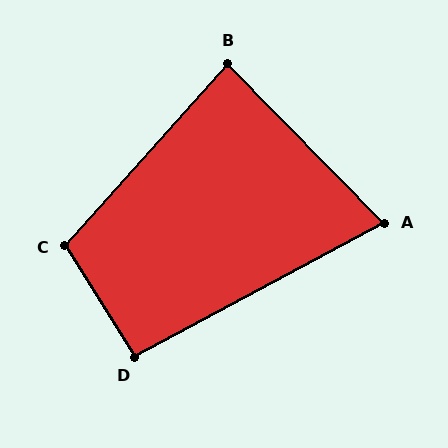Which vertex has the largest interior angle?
C, at approximately 106 degrees.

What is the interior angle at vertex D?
Approximately 94 degrees (approximately right).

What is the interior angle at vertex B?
Approximately 86 degrees (approximately right).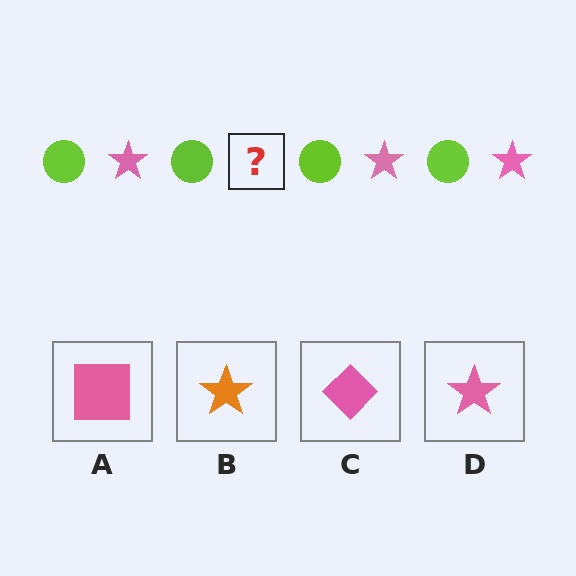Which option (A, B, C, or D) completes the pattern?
D.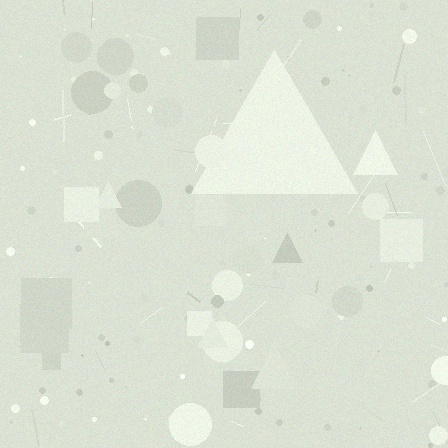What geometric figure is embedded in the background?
A triangle is embedded in the background.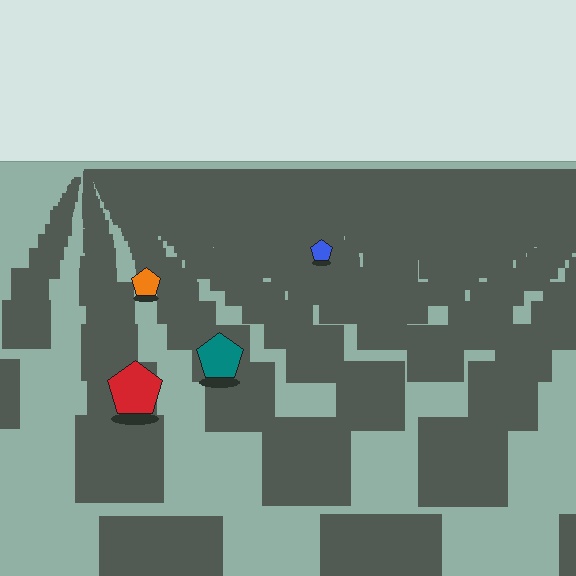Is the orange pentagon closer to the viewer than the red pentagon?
No. The red pentagon is closer — you can tell from the texture gradient: the ground texture is coarser near it.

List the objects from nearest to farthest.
From nearest to farthest: the red pentagon, the teal pentagon, the orange pentagon, the blue pentagon.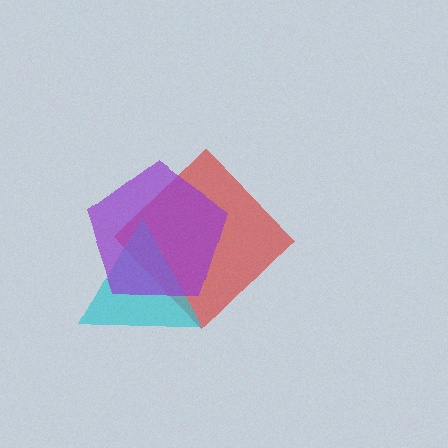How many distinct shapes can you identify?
There are 3 distinct shapes: a red diamond, a cyan triangle, a purple pentagon.